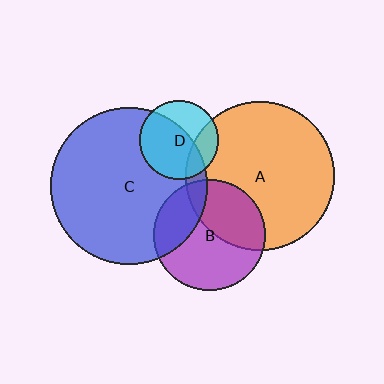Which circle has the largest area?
Circle C (blue).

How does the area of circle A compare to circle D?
Approximately 3.5 times.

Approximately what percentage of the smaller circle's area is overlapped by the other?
Approximately 60%.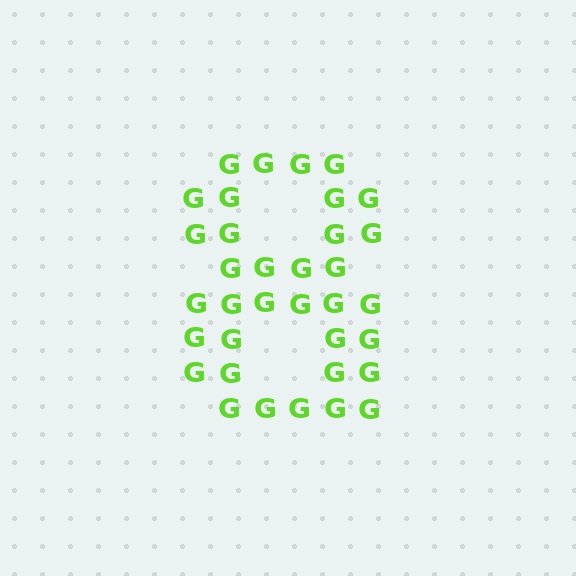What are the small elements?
The small elements are letter G's.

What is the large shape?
The large shape is the digit 8.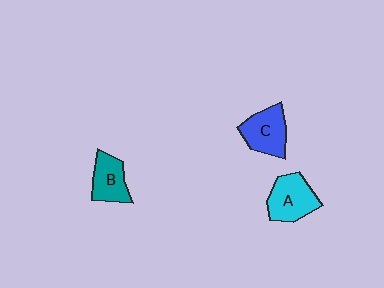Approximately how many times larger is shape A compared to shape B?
Approximately 1.3 times.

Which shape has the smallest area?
Shape B (teal).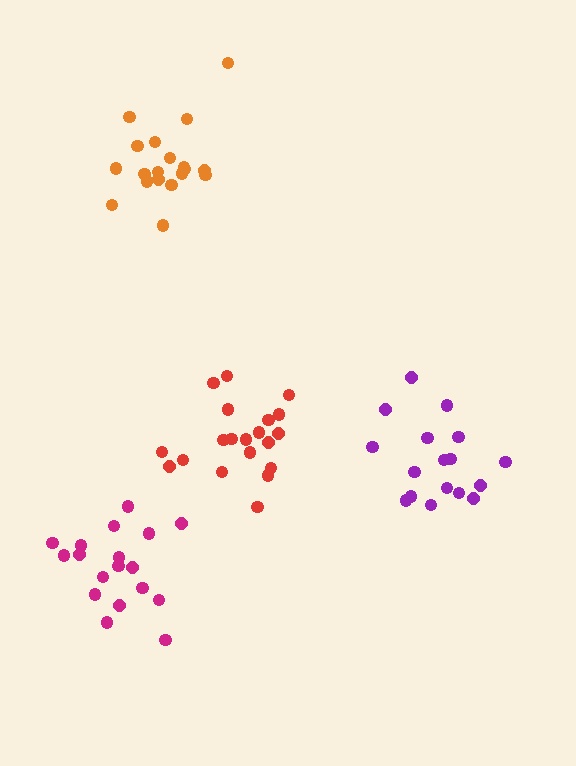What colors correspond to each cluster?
The clusters are colored: orange, purple, magenta, red.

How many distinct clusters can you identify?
There are 4 distinct clusters.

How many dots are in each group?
Group 1: 19 dots, Group 2: 17 dots, Group 3: 18 dots, Group 4: 20 dots (74 total).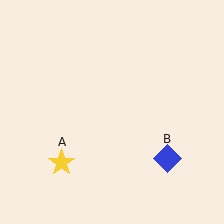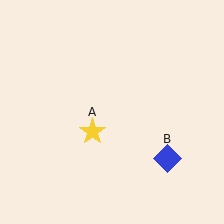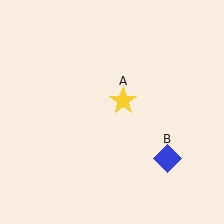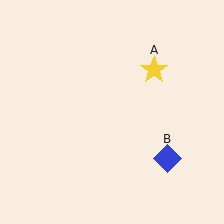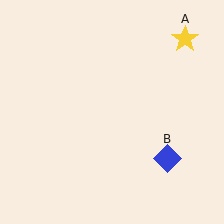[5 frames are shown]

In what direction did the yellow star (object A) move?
The yellow star (object A) moved up and to the right.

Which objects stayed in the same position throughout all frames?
Blue diamond (object B) remained stationary.